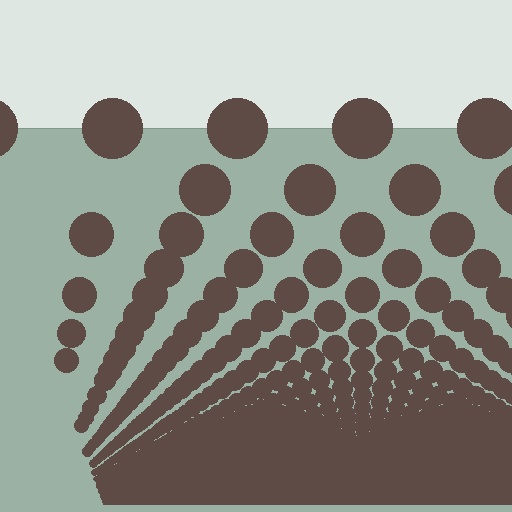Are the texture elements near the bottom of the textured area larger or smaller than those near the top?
Smaller. The gradient is inverted — elements near the bottom are smaller and denser.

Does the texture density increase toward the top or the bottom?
Density increases toward the bottom.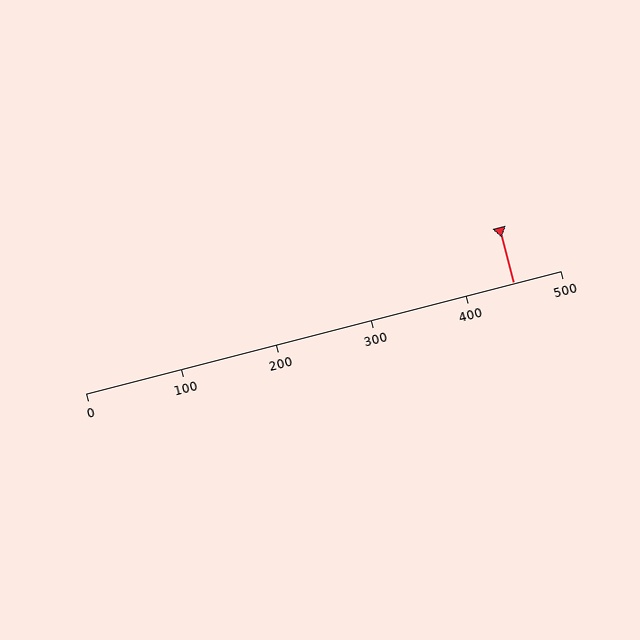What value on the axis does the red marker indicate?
The marker indicates approximately 450.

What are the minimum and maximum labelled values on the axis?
The axis runs from 0 to 500.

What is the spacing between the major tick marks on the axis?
The major ticks are spaced 100 apart.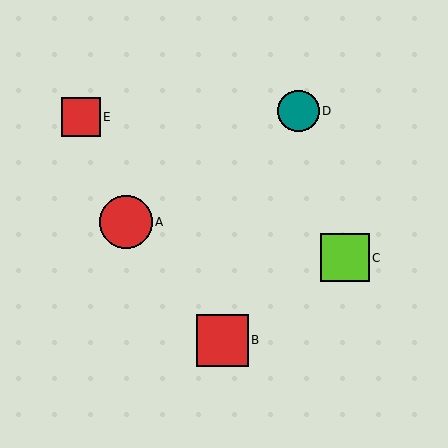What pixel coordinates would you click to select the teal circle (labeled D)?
Click at (299, 111) to select the teal circle D.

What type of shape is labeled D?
Shape D is a teal circle.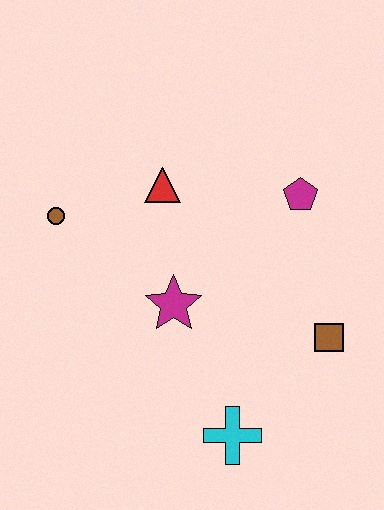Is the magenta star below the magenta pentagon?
Yes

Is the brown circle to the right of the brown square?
No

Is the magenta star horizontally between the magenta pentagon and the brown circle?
Yes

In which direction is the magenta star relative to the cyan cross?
The magenta star is above the cyan cross.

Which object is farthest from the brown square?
The brown circle is farthest from the brown square.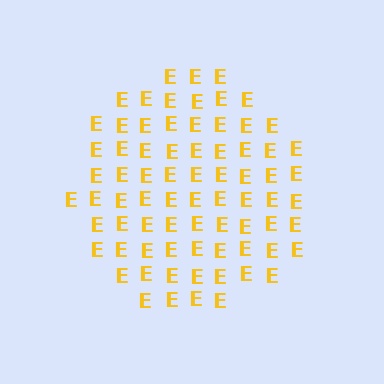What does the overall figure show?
The overall figure shows a circle.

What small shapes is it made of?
It is made of small letter E's.